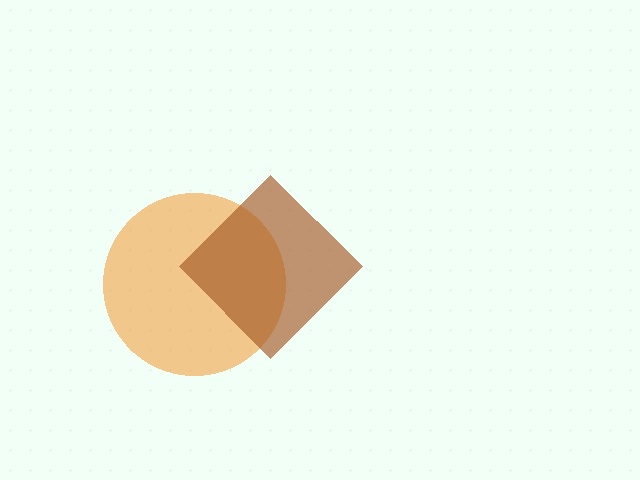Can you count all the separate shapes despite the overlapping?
Yes, there are 2 separate shapes.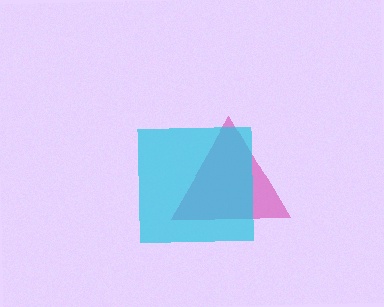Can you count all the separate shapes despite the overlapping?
Yes, there are 2 separate shapes.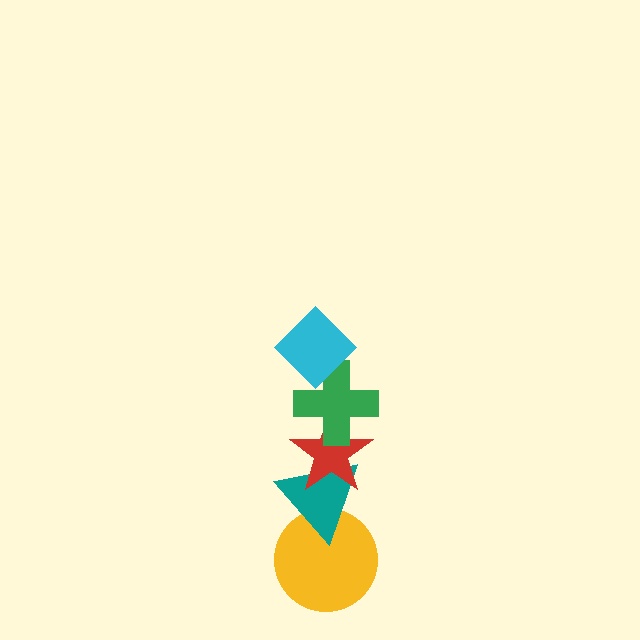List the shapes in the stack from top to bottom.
From top to bottom: the cyan diamond, the green cross, the red star, the teal triangle, the yellow circle.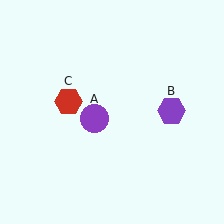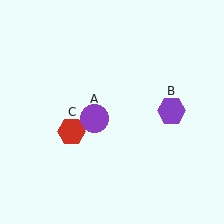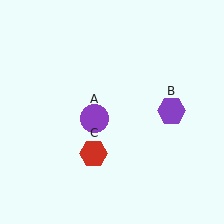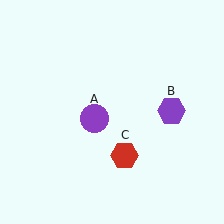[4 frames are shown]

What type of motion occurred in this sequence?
The red hexagon (object C) rotated counterclockwise around the center of the scene.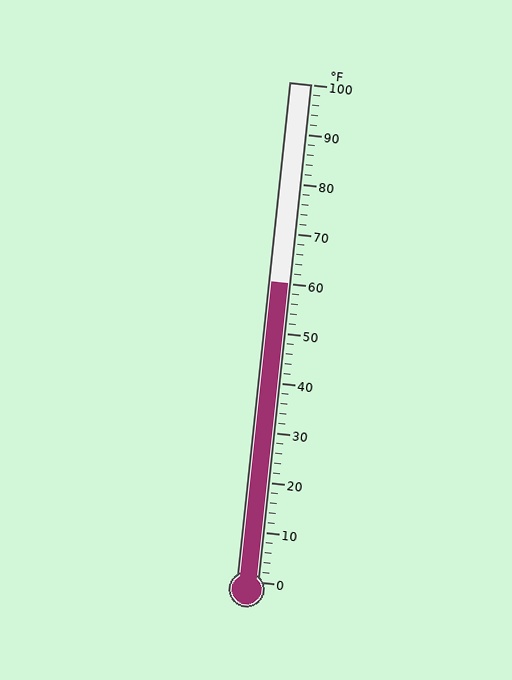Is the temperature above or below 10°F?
The temperature is above 10°F.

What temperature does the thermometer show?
The thermometer shows approximately 60°F.